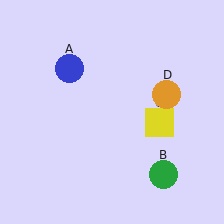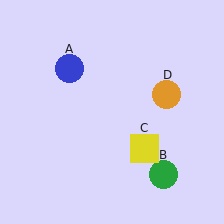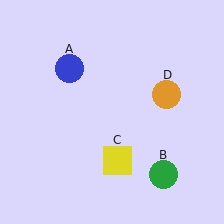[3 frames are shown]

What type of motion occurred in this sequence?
The yellow square (object C) rotated clockwise around the center of the scene.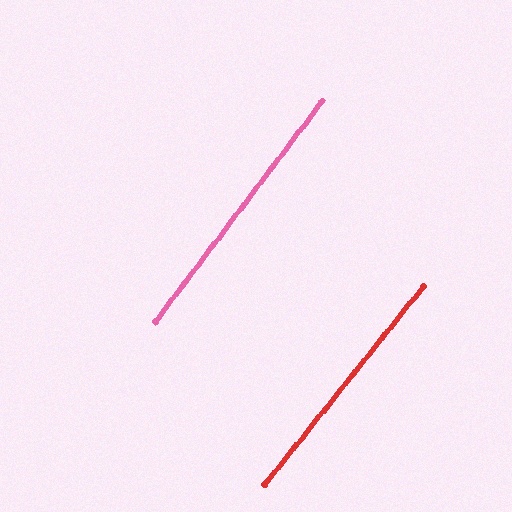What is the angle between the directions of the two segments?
Approximately 1 degree.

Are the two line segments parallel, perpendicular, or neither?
Parallel — their directions differ by only 1.5°.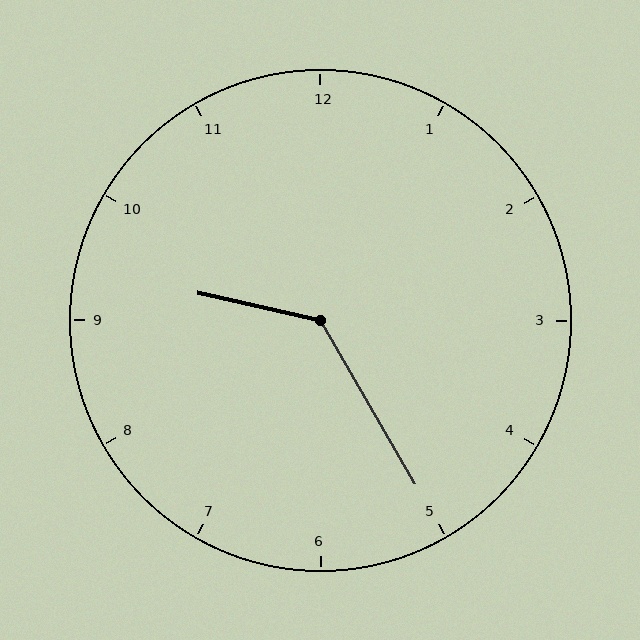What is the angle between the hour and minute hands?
Approximately 132 degrees.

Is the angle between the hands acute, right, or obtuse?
It is obtuse.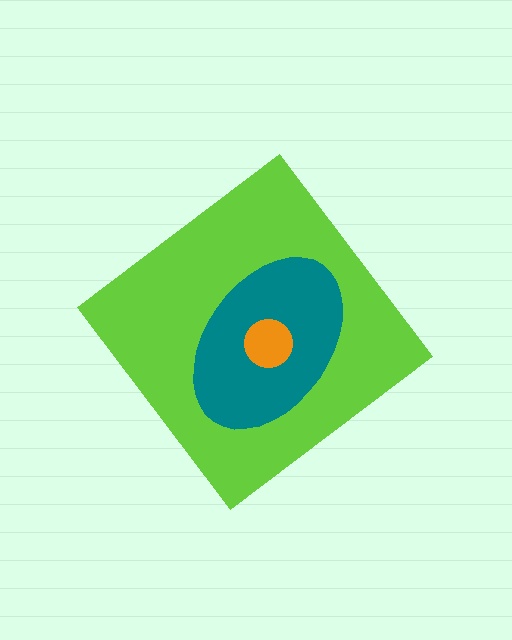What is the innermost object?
The orange circle.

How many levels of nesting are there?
3.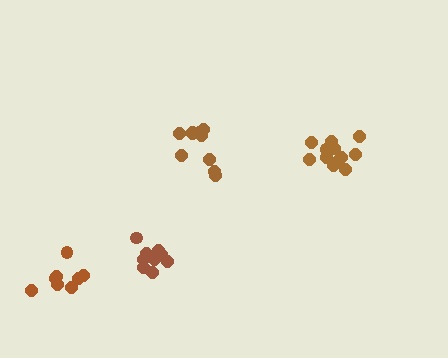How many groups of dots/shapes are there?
There are 4 groups.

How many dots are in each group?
Group 1: 12 dots, Group 2: 10 dots, Group 3: 9 dots, Group 4: 8 dots (39 total).